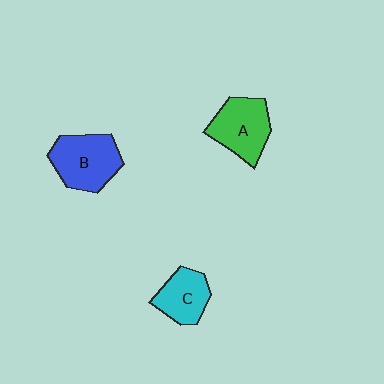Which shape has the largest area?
Shape B (blue).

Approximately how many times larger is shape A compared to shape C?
Approximately 1.3 times.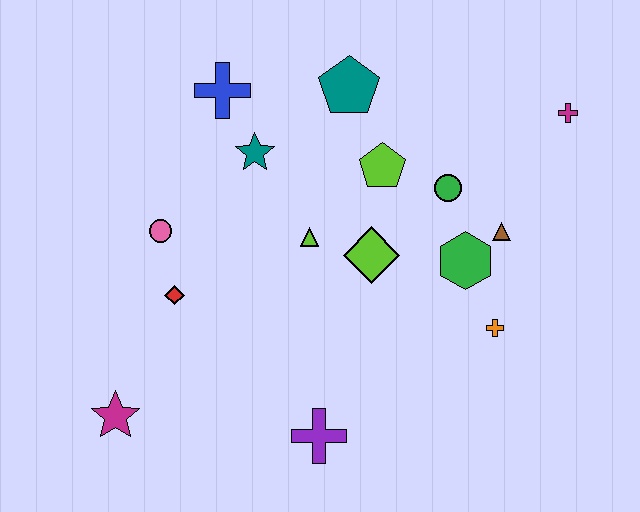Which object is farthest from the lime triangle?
The magenta cross is farthest from the lime triangle.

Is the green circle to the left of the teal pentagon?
No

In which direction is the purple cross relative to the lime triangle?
The purple cross is below the lime triangle.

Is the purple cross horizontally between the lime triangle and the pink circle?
No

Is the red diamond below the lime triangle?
Yes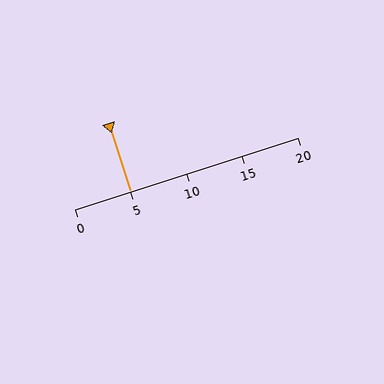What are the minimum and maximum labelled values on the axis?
The axis runs from 0 to 20.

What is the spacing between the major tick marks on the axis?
The major ticks are spaced 5 apart.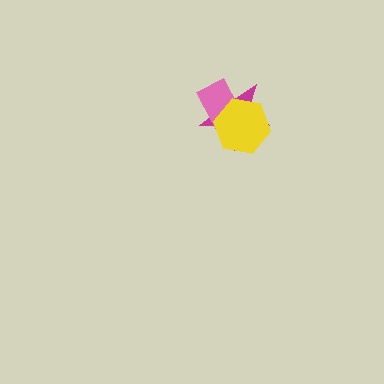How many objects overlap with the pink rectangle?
2 objects overlap with the pink rectangle.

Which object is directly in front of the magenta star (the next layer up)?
The pink rectangle is directly in front of the magenta star.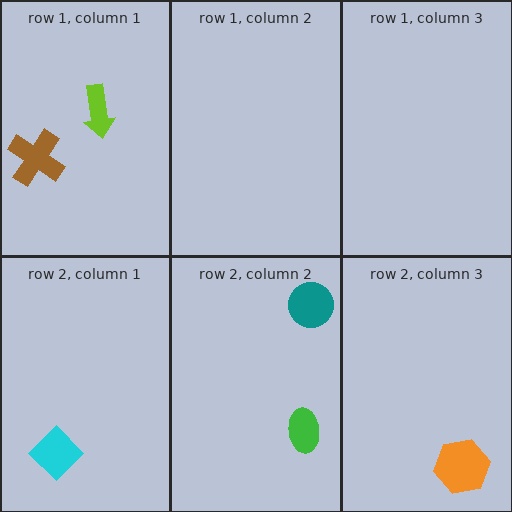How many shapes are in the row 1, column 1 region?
2.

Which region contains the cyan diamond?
The row 2, column 1 region.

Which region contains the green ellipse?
The row 2, column 2 region.